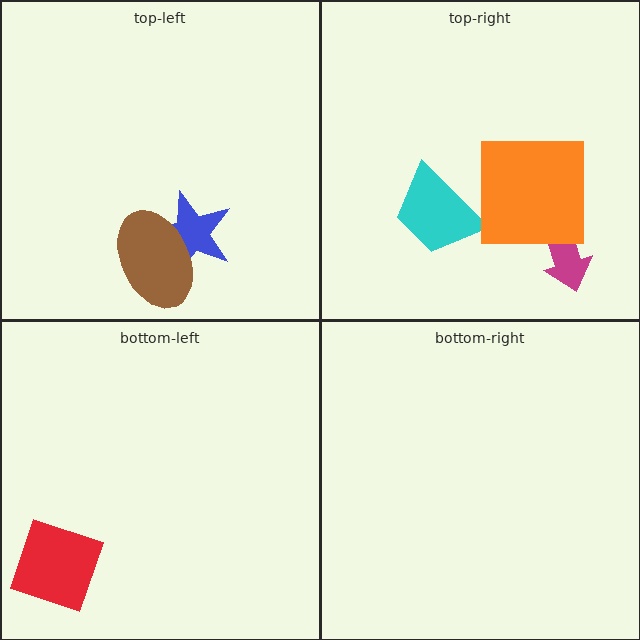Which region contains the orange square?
The top-right region.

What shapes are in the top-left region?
The blue star, the brown ellipse.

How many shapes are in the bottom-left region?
1.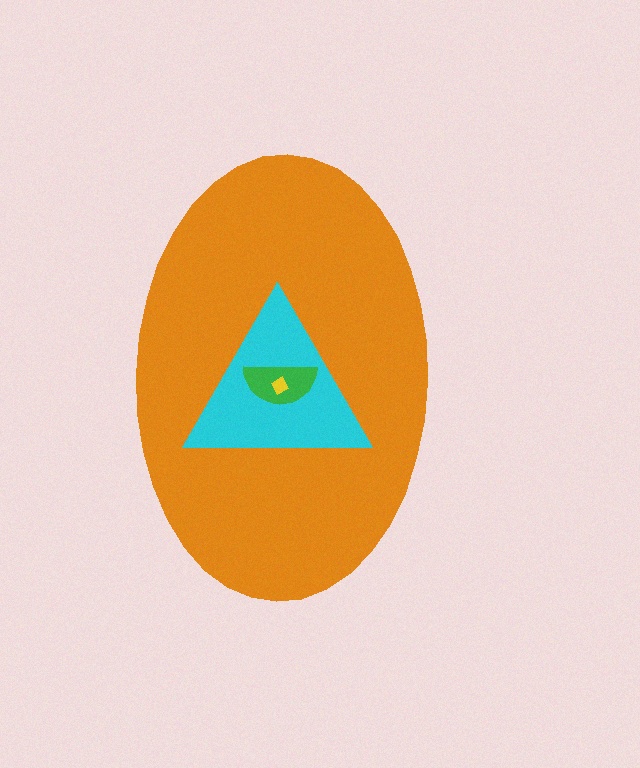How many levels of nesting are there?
4.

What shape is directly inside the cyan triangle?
The green semicircle.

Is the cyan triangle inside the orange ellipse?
Yes.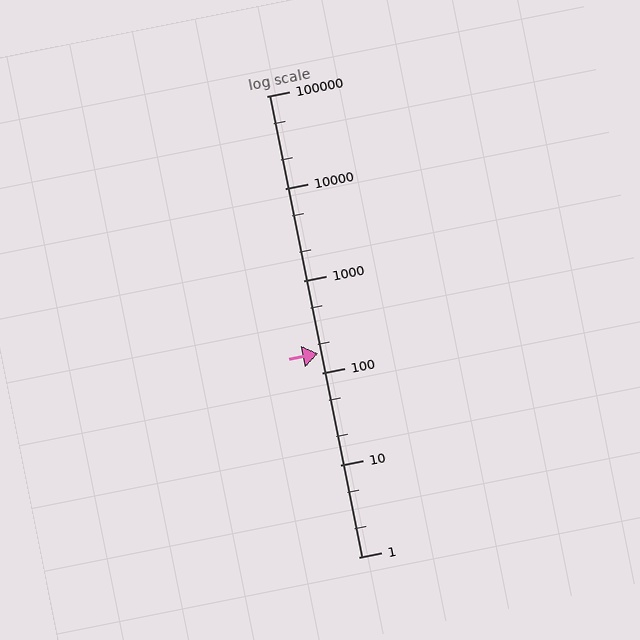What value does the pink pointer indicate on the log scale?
The pointer indicates approximately 160.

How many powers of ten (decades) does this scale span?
The scale spans 5 decades, from 1 to 100000.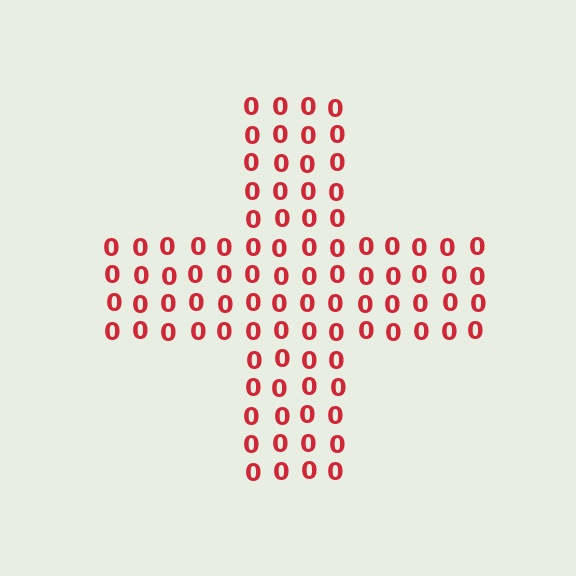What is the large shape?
The large shape is a cross.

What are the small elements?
The small elements are digit 0's.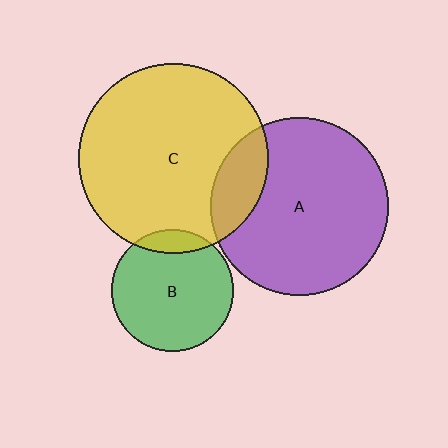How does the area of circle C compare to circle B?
Approximately 2.4 times.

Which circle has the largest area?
Circle C (yellow).